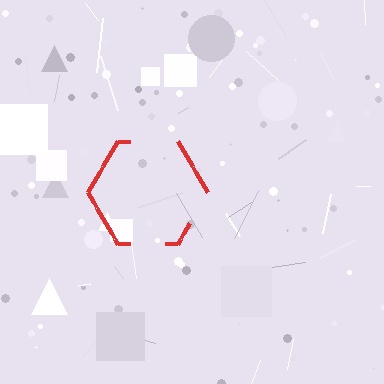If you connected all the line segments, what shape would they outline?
They would outline a hexagon.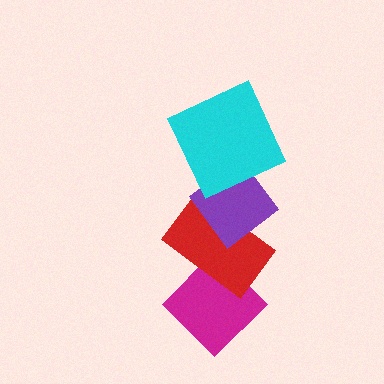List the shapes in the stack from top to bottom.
From top to bottom: the cyan square, the purple diamond, the red rectangle, the magenta diamond.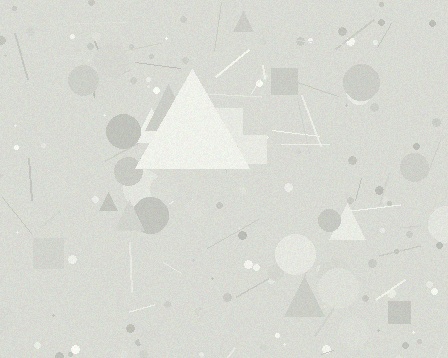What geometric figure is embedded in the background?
A triangle is embedded in the background.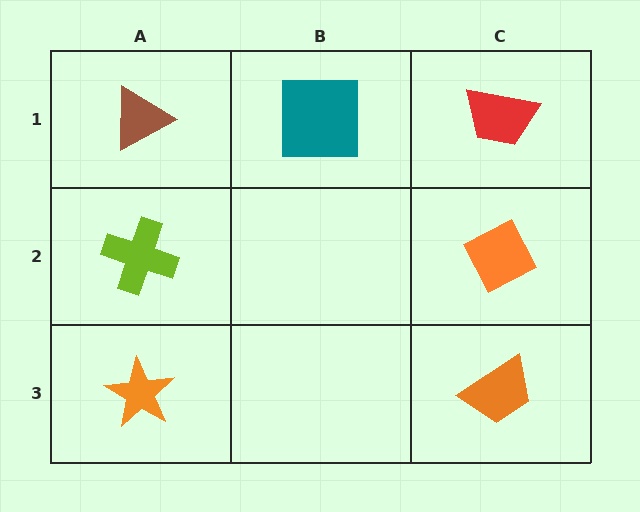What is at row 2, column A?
A lime cross.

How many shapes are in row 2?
2 shapes.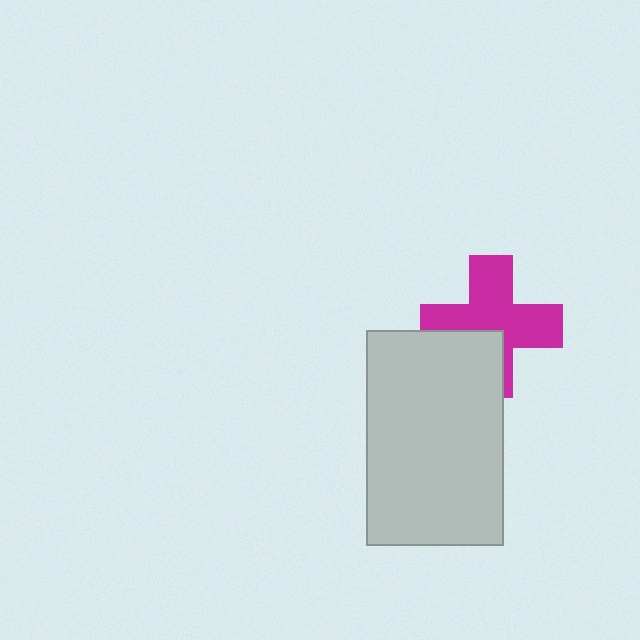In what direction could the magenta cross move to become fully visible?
The magenta cross could move up. That would shift it out from behind the light gray rectangle entirely.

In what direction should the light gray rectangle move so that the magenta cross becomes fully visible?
The light gray rectangle should move down. That is the shortest direction to clear the overlap and leave the magenta cross fully visible.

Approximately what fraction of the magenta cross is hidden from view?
Roughly 30% of the magenta cross is hidden behind the light gray rectangle.